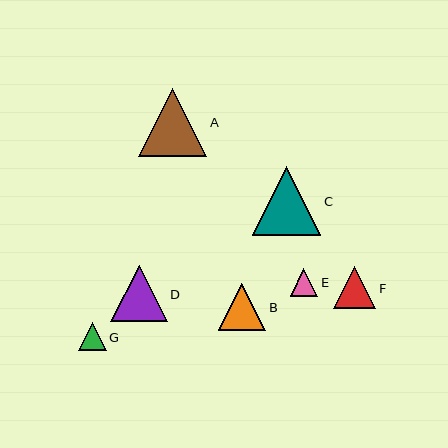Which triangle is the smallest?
Triangle E is the smallest with a size of approximately 28 pixels.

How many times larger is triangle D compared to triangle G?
Triangle D is approximately 2.0 times the size of triangle G.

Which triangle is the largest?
Triangle A is the largest with a size of approximately 69 pixels.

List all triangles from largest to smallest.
From largest to smallest: A, C, D, B, F, G, E.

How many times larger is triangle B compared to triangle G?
Triangle B is approximately 1.7 times the size of triangle G.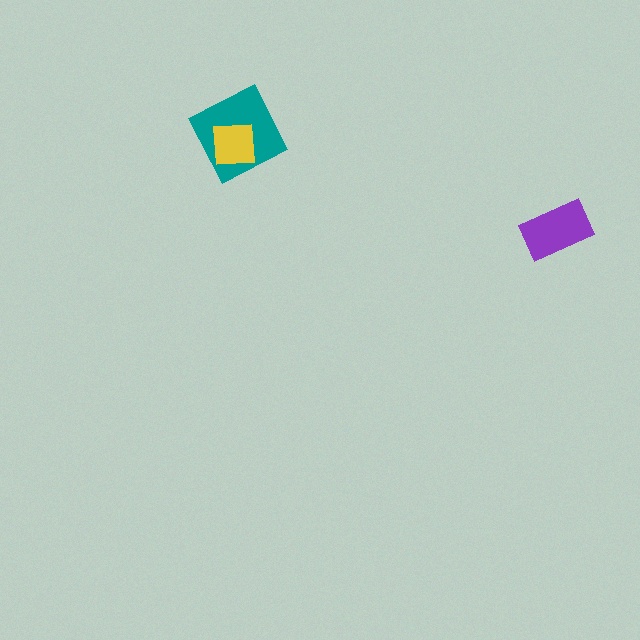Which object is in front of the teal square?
The yellow square is in front of the teal square.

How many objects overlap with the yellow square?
1 object overlaps with the yellow square.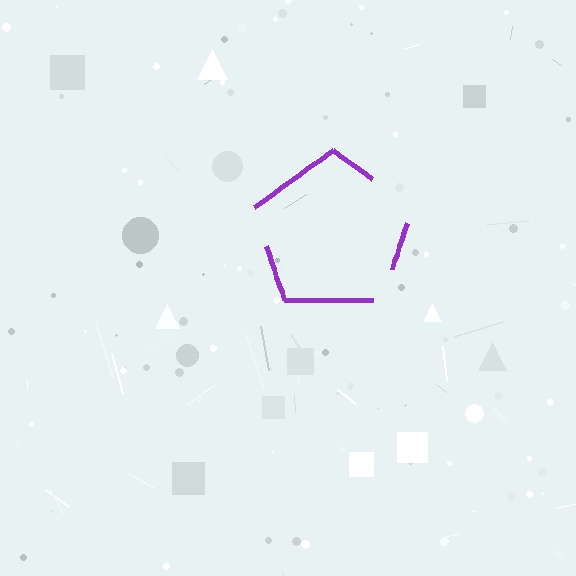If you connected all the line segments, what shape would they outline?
They would outline a pentagon.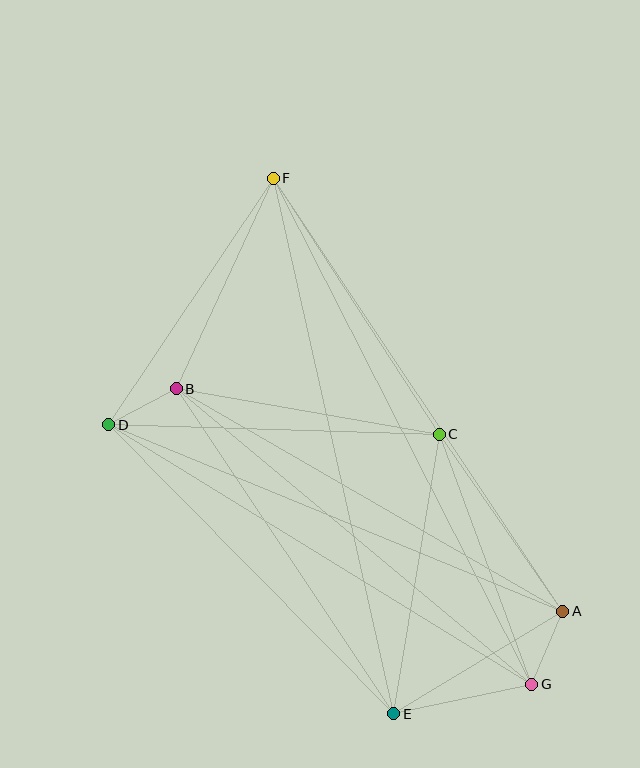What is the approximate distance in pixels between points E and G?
The distance between E and G is approximately 141 pixels.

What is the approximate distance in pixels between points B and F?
The distance between B and F is approximately 232 pixels.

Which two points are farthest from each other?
Points F and G are farthest from each other.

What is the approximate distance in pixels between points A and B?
The distance between A and B is approximately 446 pixels.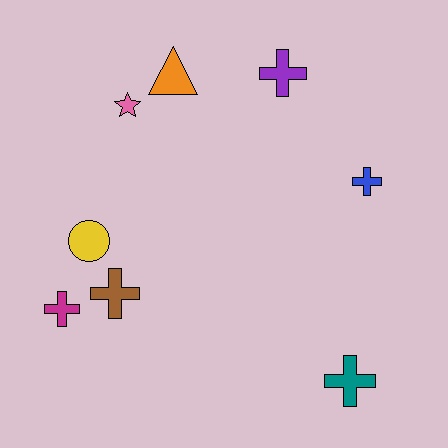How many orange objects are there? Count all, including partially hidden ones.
There is 1 orange object.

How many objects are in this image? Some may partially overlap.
There are 8 objects.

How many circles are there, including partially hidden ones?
There is 1 circle.